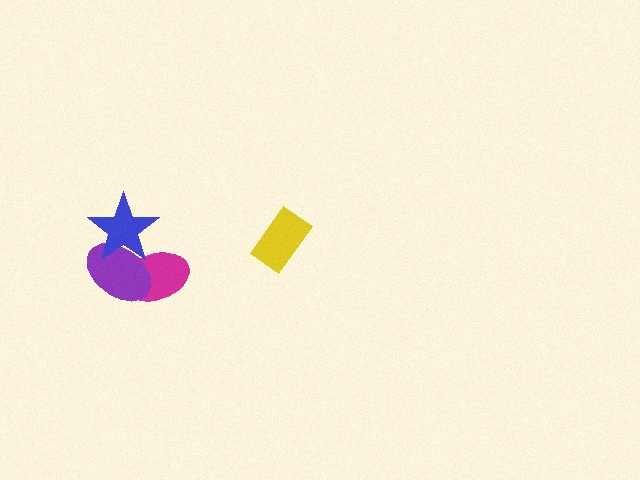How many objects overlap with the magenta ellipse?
2 objects overlap with the magenta ellipse.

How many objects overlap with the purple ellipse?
2 objects overlap with the purple ellipse.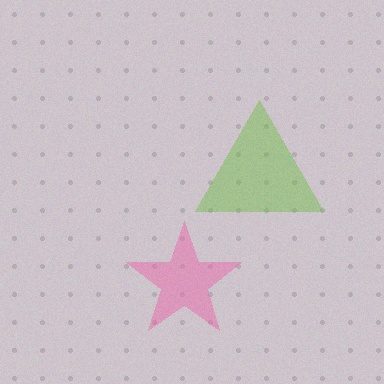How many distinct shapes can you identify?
There are 2 distinct shapes: a pink star, a lime triangle.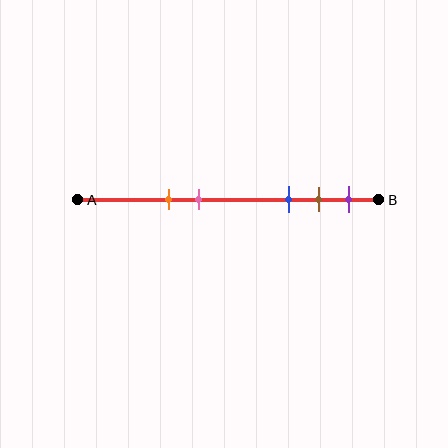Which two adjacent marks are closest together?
The brown and purple marks are the closest adjacent pair.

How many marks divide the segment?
There are 5 marks dividing the segment.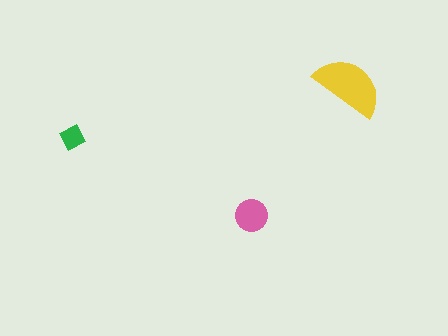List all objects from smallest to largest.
The green diamond, the pink circle, the yellow semicircle.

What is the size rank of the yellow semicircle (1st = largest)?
1st.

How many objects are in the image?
There are 3 objects in the image.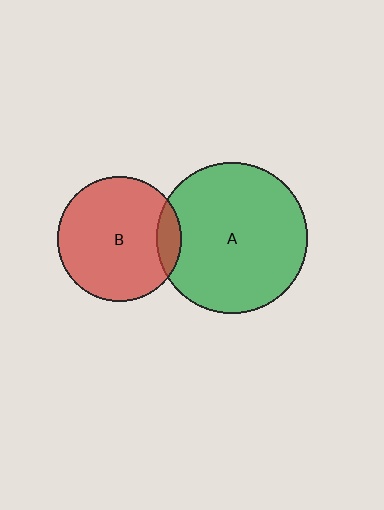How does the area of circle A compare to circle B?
Approximately 1.5 times.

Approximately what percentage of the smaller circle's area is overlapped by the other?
Approximately 10%.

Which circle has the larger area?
Circle A (green).